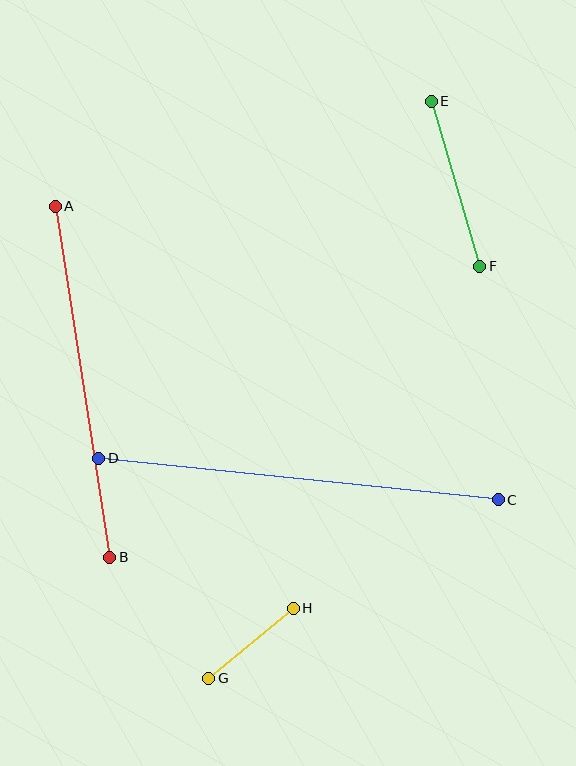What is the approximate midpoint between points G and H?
The midpoint is at approximately (251, 643) pixels.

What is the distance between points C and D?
The distance is approximately 401 pixels.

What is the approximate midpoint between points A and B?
The midpoint is at approximately (82, 382) pixels.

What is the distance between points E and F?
The distance is approximately 172 pixels.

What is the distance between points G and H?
The distance is approximately 110 pixels.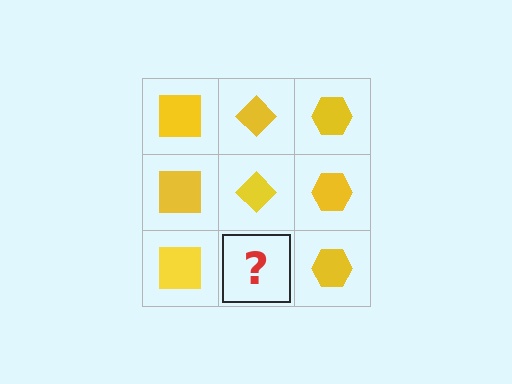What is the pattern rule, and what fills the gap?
The rule is that each column has a consistent shape. The gap should be filled with a yellow diamond.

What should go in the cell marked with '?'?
The missing cell should contain a yellow diamond.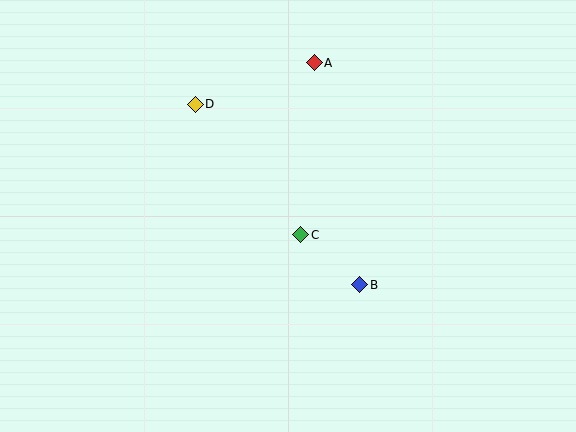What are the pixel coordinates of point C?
Point C is at (301, 235).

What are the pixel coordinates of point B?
Point B is at (360, 285).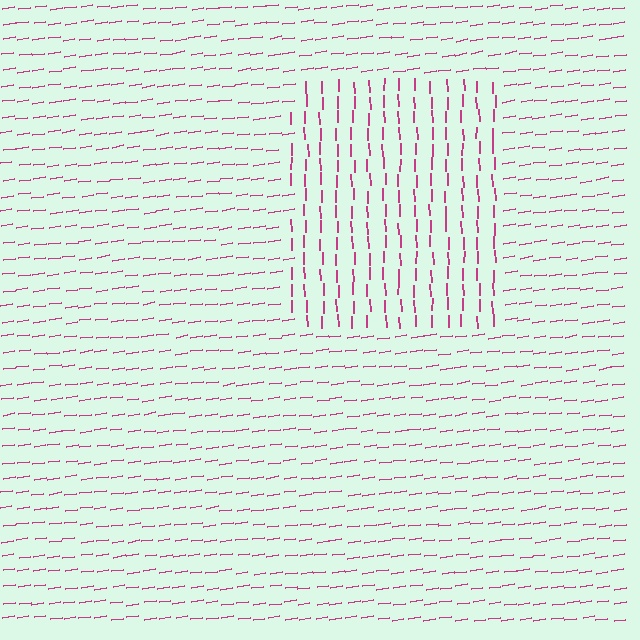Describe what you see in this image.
The image is filled with small magenta line segments. A rectangle region in the image has lines oriented differently from the surrounding lines, creating a visible texture boundary.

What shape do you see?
I see a rectangle.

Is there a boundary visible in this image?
Yes, there is a texture boundary formed by a change in line orientation.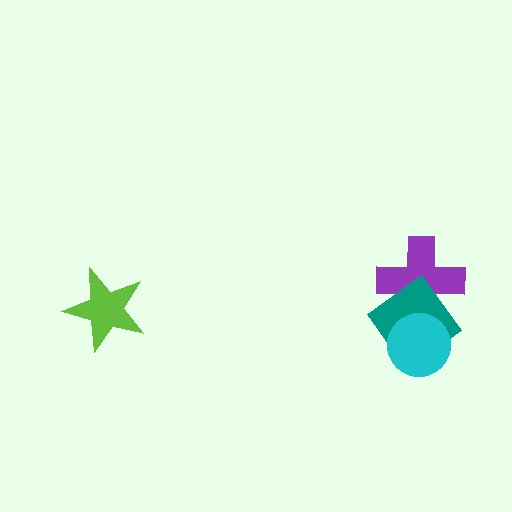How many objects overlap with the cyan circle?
2 objects overlap with the cyan circle.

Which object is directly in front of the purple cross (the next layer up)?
The teal diamond is directly in front of the purple cross.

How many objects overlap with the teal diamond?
2 objects overlap with the teal diamond.